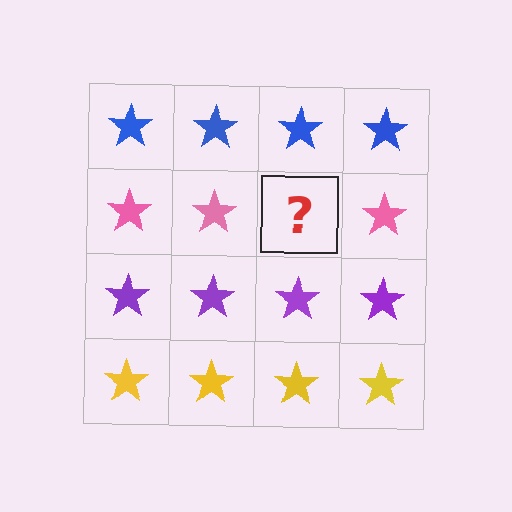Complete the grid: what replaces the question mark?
The question mark should be replaced with a pink star.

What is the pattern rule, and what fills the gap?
The rule is that each row has a consistent color. The gap should be filled with a pink star.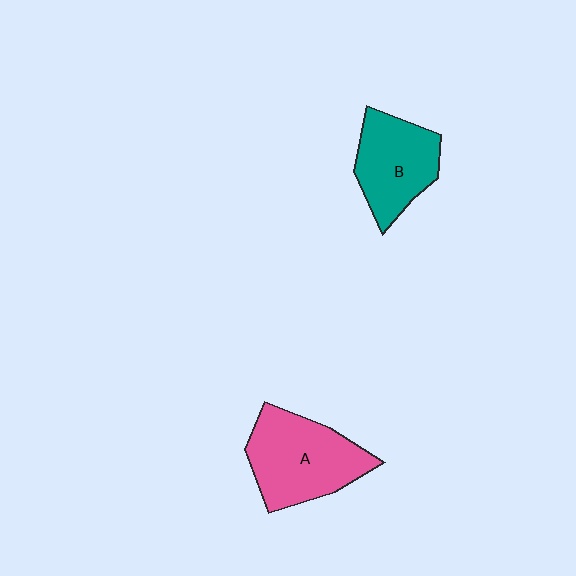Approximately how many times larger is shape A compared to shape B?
Approximately 1.2 times.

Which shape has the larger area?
Shape A (pink).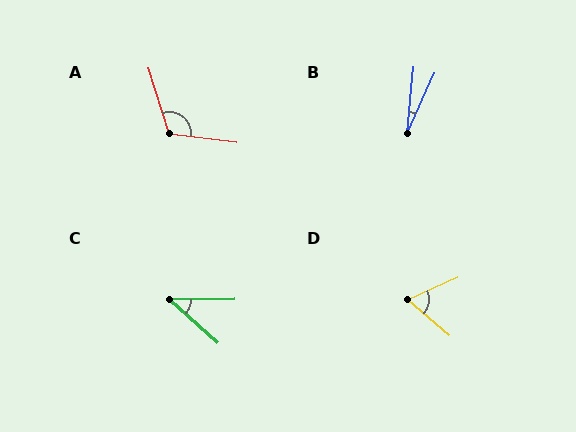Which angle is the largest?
A, at approximately 115 degrees.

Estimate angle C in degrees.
Approximately 43 degrees.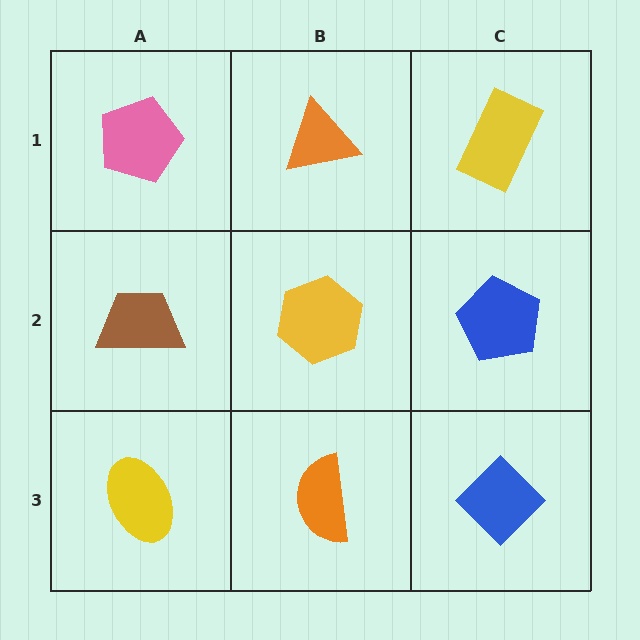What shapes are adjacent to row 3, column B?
A yellow hexagon (row 2, column B), a yellow ellipse (row 3, column A), a blue diamond (row 3, column C).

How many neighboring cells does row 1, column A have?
2.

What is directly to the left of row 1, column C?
An orange triangle.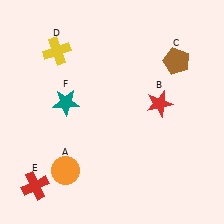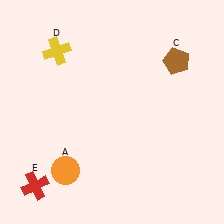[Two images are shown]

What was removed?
The red star (B), the teal star (F) were removed in Image 2.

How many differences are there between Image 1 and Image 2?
There are 2 differences between the two images.